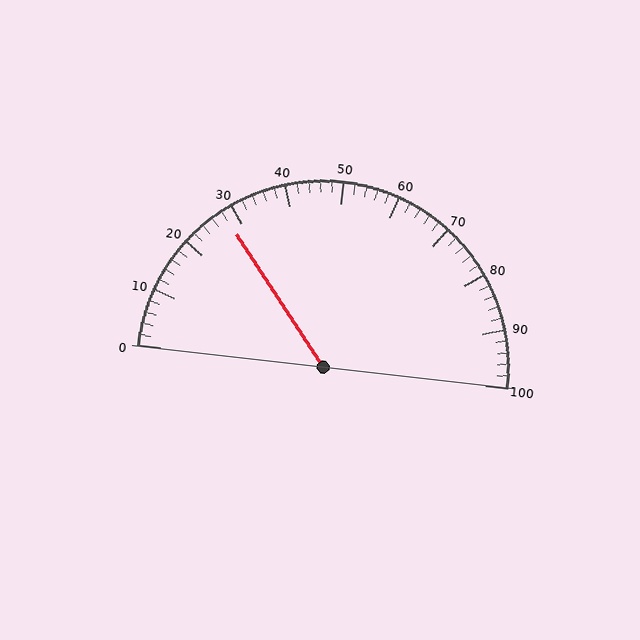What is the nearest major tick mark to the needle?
The nearest major tick mark is 30.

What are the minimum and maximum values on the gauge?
The gauge ranges from 0 to 100.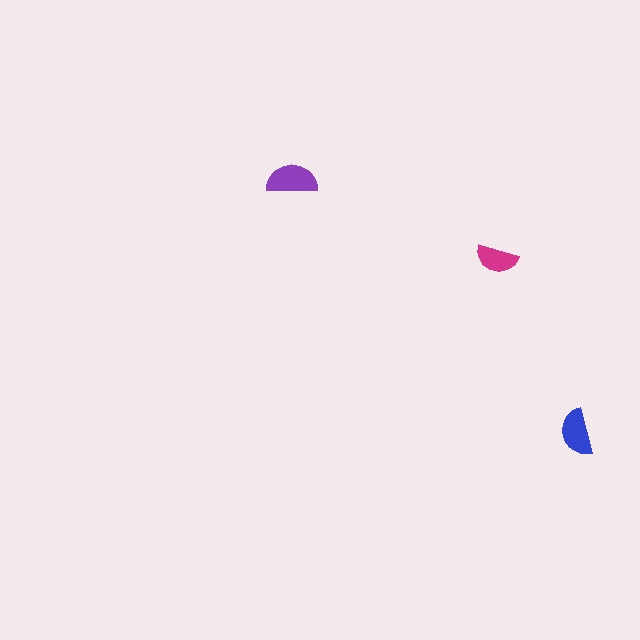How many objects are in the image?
There are 3 objects in the image.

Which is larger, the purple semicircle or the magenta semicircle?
The purple one.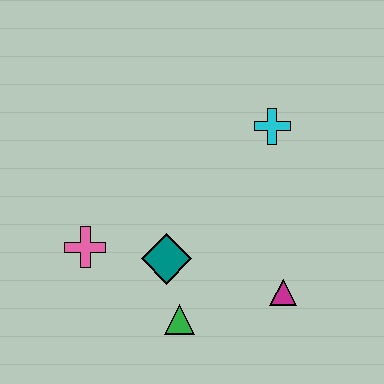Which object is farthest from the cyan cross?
The pink cross is farthest from the cyan cross.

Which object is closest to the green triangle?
The teal diamond is closest to the green triangle.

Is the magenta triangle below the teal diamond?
Yes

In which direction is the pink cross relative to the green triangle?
The pink cross is to the left of the green triangle.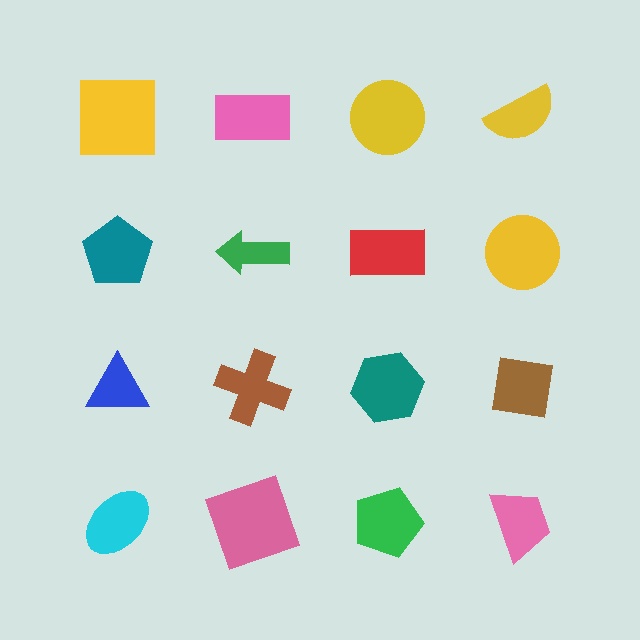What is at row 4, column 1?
A cyan ellipse.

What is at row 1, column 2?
A pink rectangle.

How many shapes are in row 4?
4 shapes.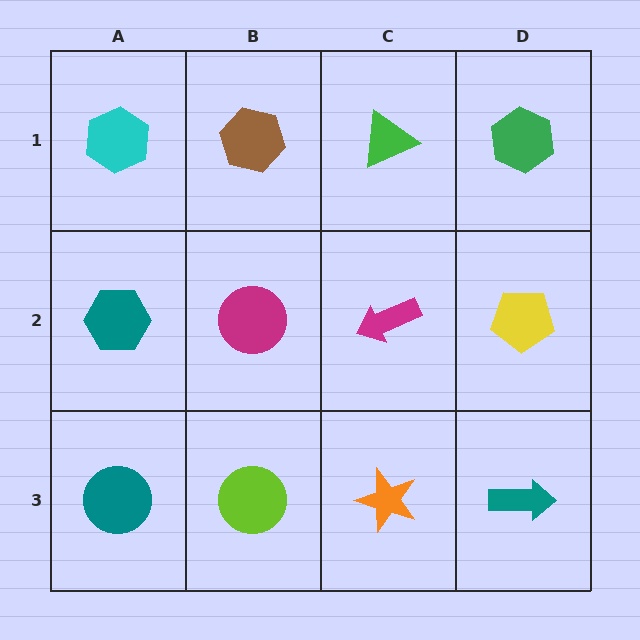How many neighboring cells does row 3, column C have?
3.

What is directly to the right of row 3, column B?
An orange star.